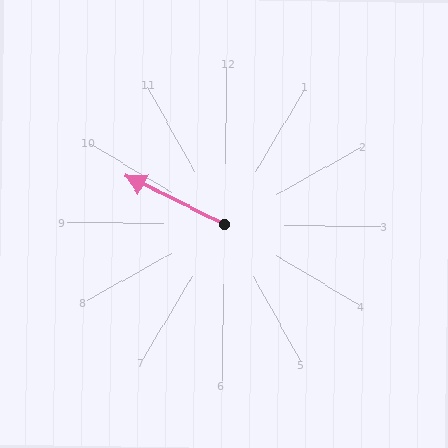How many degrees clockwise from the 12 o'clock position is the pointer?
Approximately 295 degrees.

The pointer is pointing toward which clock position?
Roughly 10 o'clock.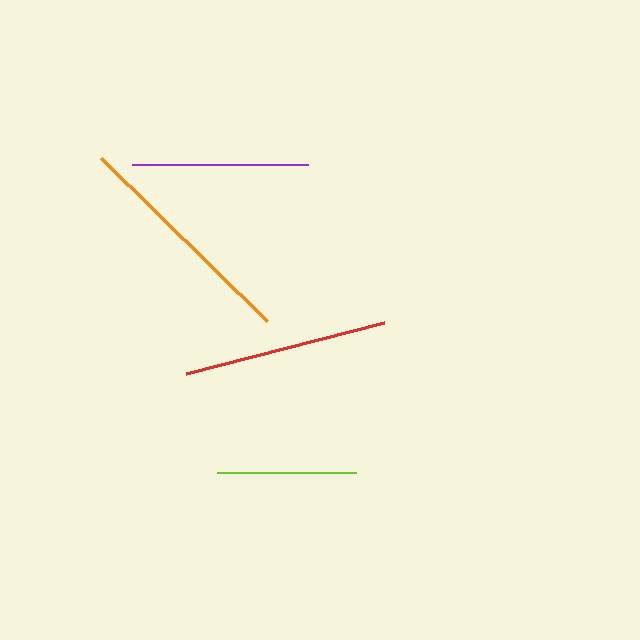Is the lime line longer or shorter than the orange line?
The orange line is longer than the lime line.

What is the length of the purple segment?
The purple segment is approximately 176 pixels long.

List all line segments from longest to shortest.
From longest to shortest: orange, red, purple, lime.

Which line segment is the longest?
The orange line is the longest at approximately 233 pixels.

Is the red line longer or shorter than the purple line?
The red line is longer than the purple line.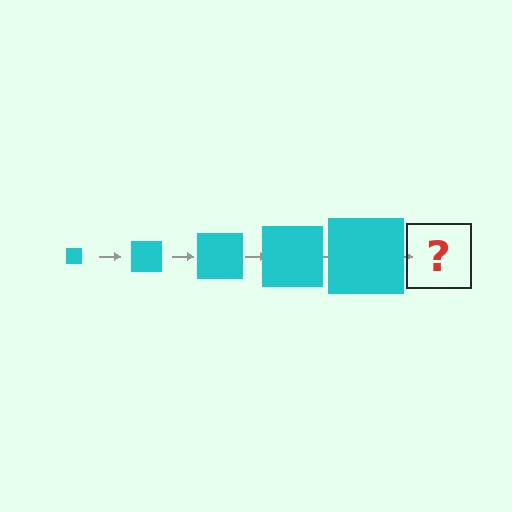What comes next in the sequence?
The next element should be a cyan square, larger than the previous one.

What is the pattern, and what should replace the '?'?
The pattern is that the square gets progressively larger each step. The '?' should be a cyan square, larger than the previous one.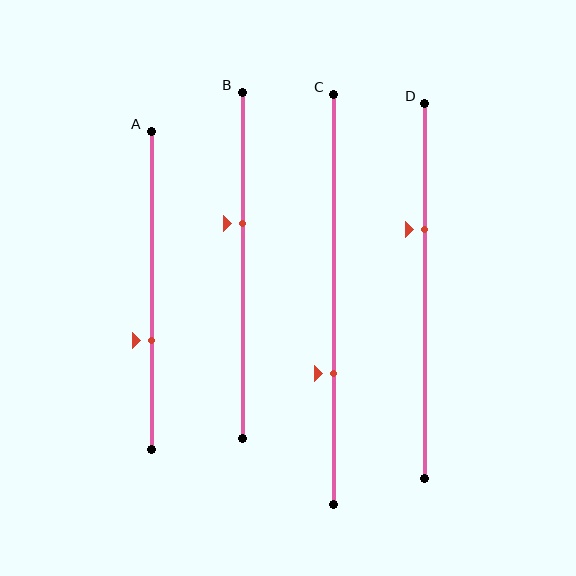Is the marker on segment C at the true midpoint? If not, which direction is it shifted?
No, the marker on segment C is shifted downward by about 18% of the segment length.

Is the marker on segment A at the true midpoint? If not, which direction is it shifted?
No, the marker on segment A is shifted downward by about 16% of the segment length.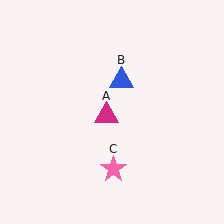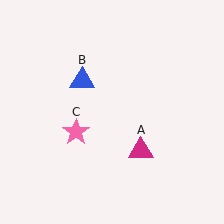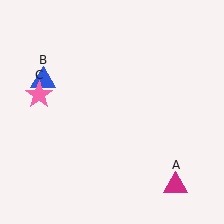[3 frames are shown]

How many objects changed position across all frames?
3 objects changed position: magenta triangle (object A), blue triangle (object B), pink star (object C).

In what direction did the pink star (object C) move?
The pink star (object C) moved up and to the left.